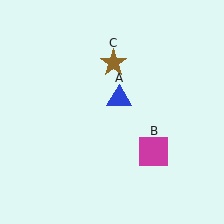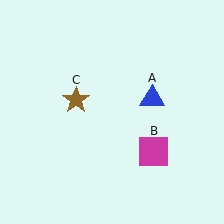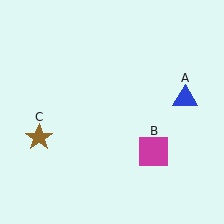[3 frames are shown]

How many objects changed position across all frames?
2 objects changed position: blue triangle (object A), brown star (object C).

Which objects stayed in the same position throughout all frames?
Magenta square (object B) remained stationary.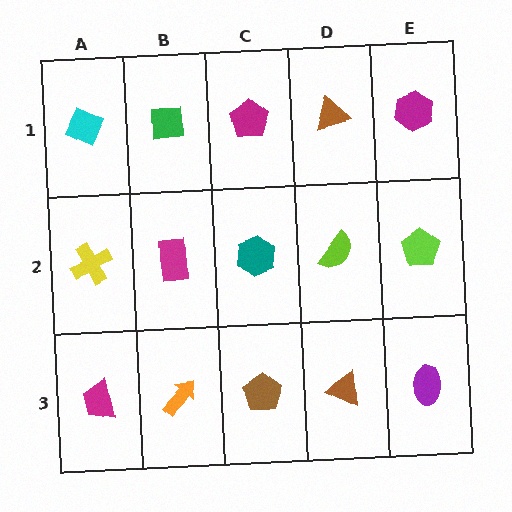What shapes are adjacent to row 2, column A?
A cyan diamond (row 1, column A), a magenta trapezoid (row 3, column A), a magenta rectangle (row 2, column B).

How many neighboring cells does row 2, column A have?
3.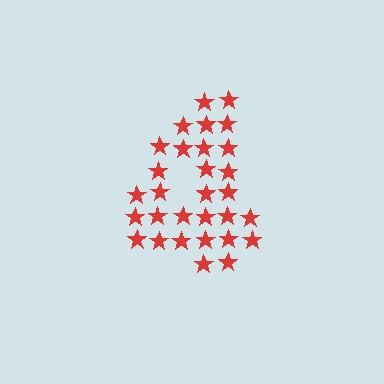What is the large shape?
The large shape is the digit 4.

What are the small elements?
The small elements are stars.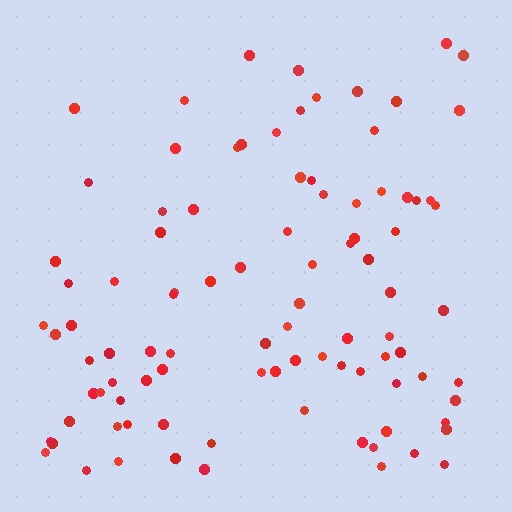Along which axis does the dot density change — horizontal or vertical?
Vertical.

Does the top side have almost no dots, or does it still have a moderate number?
Still a moderate number, just noticeably fewer than the bottom.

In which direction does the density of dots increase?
From top to bottom, with the bottom side densest.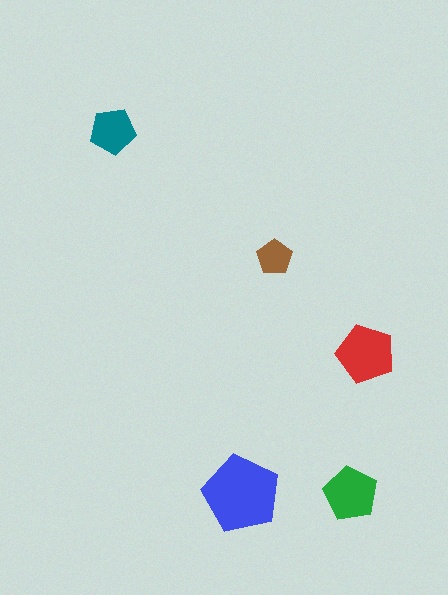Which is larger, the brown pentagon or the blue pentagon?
The blue one.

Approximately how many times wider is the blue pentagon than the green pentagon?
About 1.5 times wider.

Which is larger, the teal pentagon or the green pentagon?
The green one.